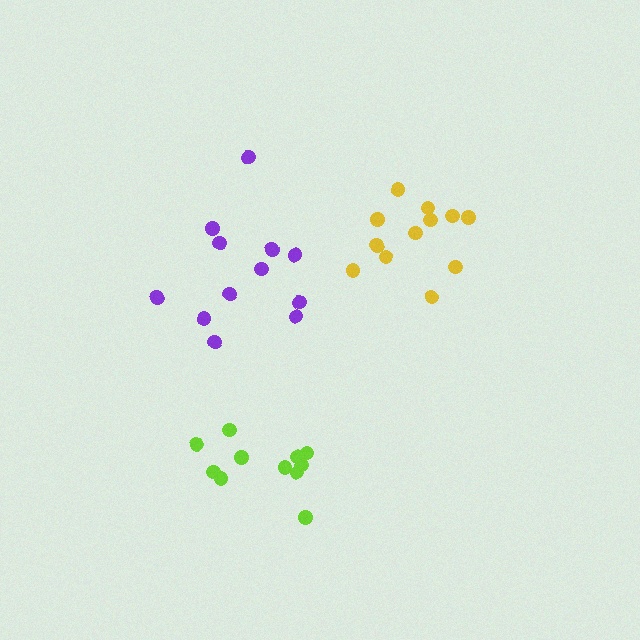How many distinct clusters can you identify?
There are 3 distinct clusters.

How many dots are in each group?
Group 1: 12 dots, Group 2: 11 dots, Group 3: 12 dots (35 total).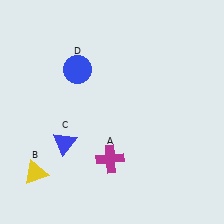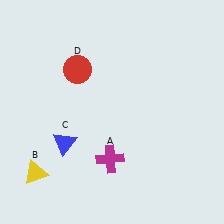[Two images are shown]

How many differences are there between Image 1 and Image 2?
There is 1 difference between the two images.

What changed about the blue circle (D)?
In Image 1, D is blue. In Image 2, it changed to red.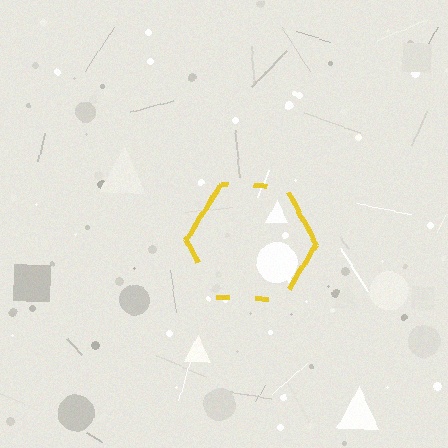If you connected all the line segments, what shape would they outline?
They would outline a hexagon.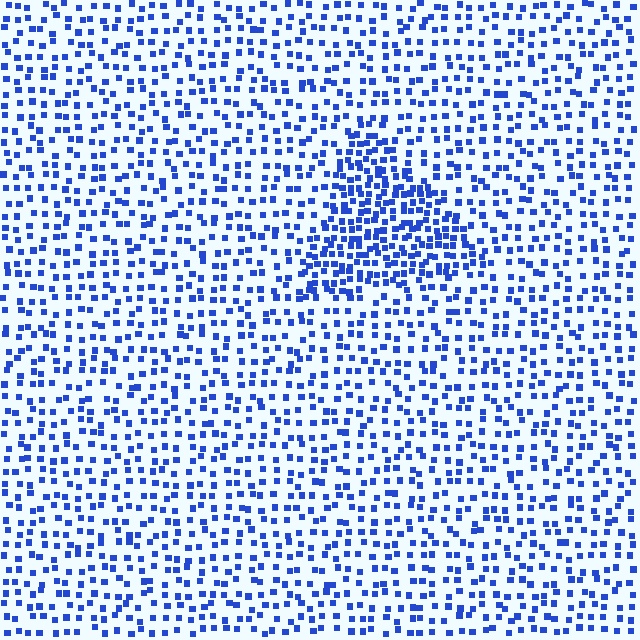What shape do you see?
I see a triangle.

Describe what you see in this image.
The image contains small blue elements arranged at two different densities. A triangle-shaped region is visible where the elements are more densely packed than the surrounding area.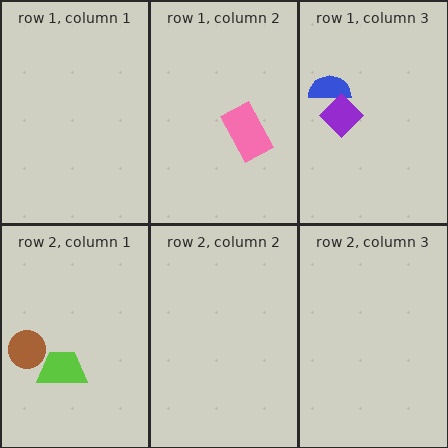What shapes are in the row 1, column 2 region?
The pink rectangle.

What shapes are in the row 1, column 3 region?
The blue semicircle, the purple diamond.